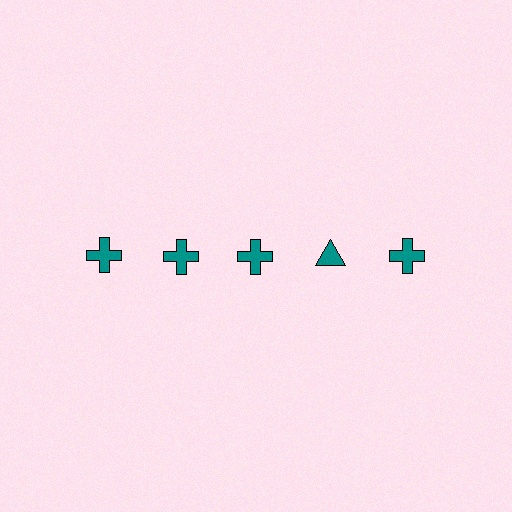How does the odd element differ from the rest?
It has a different shape: triangle instead of cross.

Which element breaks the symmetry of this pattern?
The teal triangle in the top row, second from right column breaks the symmetry. All other shapes are teal crosses.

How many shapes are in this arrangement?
There are 5 shapes arranged in a grid pattern.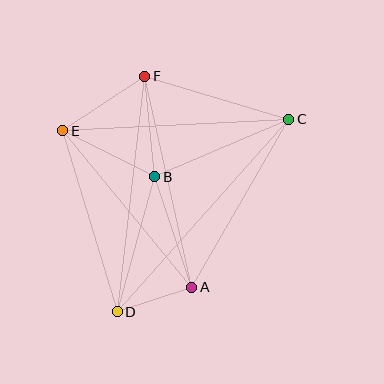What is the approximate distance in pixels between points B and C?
The distance between B and C is approximately 146 pixels.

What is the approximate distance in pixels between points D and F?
The distance between D and F is approximately 237 pixels.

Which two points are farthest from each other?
Points C and D are farthest from each other.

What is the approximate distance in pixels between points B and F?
The distance between B and F is approximately 101 pixels.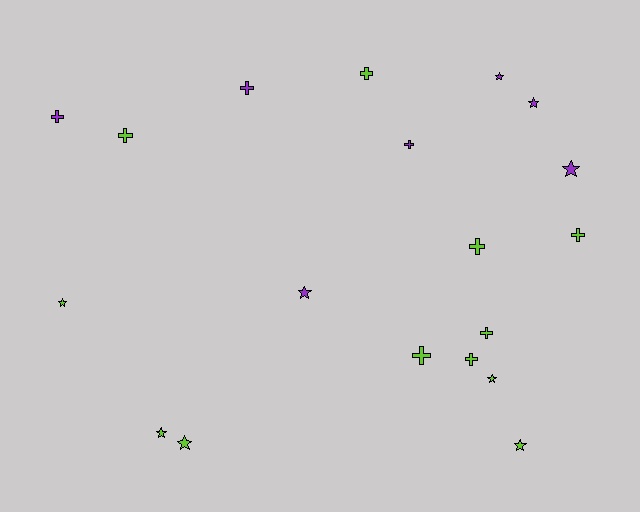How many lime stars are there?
There are 5 lime stars.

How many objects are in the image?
There are 19 objects.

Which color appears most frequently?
Lime, with 12 objects.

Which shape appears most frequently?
Cross, with 10 objects.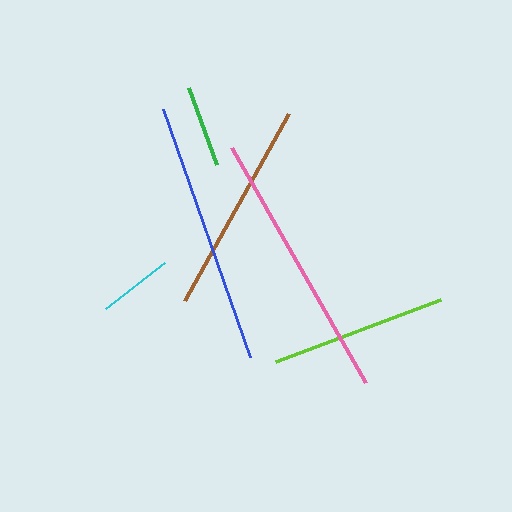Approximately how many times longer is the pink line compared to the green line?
The pink line is approximately 3.3 times the length of the green line.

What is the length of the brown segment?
The brown segment is approximately 214 pixels long.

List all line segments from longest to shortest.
From longest to shortest: pink, blue, brown, lime, green, cyan.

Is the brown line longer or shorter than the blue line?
The blue line is longer than the brown line.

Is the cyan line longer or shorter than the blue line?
The blue line is longer than the cyan line.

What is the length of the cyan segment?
The cyan segment is approximately 75 pixels long.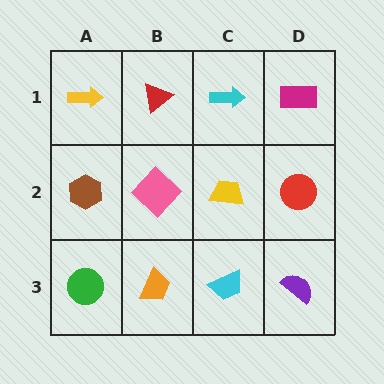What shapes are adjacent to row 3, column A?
A brown hexagon (row 2, column A), an orange trapezoid (row 3, column B).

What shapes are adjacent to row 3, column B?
A pink diamond (row 2, column B), a green circle (row 3, column A), a cyan trapezoid (row 3, column C).